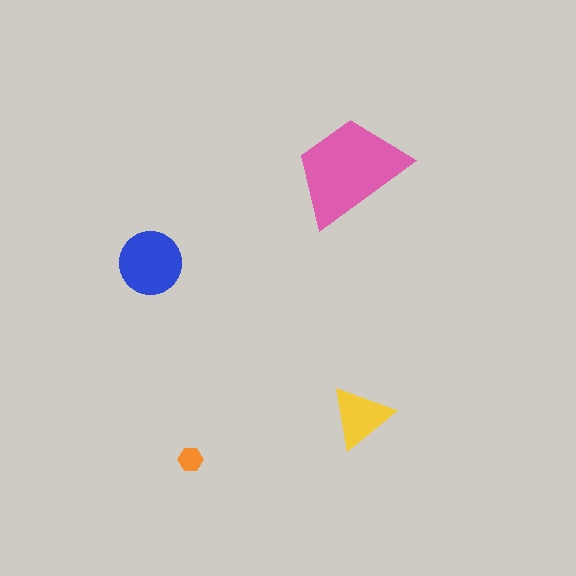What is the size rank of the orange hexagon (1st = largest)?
4th.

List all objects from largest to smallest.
The pink trapezoid, the blue circle, the yellow triangle, the orange hexagon.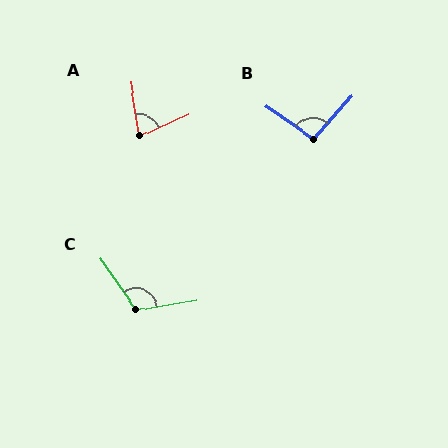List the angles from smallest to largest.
A (75°), B (97°), C (116°).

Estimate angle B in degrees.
Approximately 97 degrees.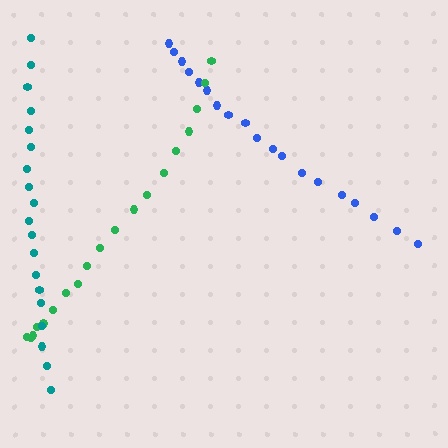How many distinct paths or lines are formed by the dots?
There are 3 distinct paths.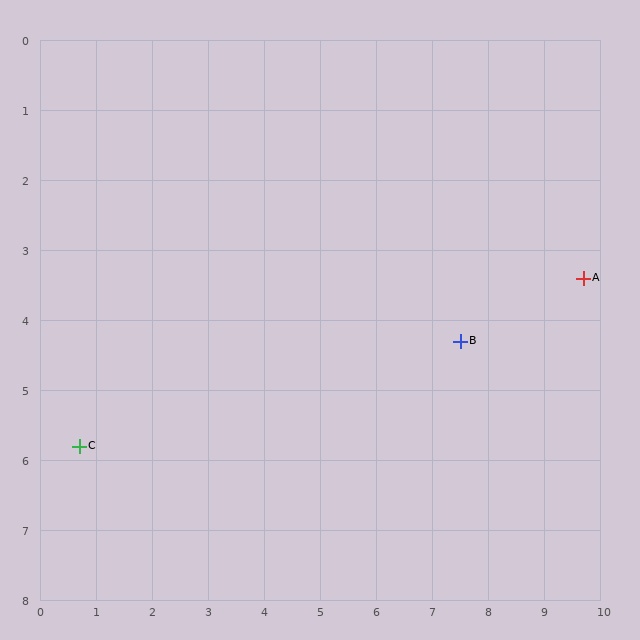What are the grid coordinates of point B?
Point B is at approximately (7.5, 4.3).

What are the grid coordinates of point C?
Point C is at approximately (0.7, 5.8).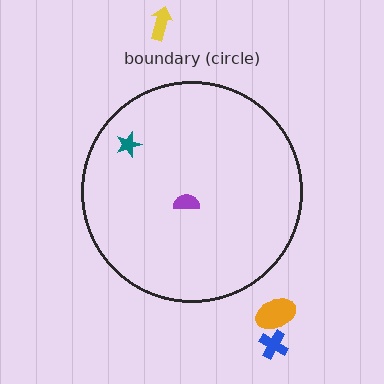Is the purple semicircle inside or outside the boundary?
Inside.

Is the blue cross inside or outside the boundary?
Outside.